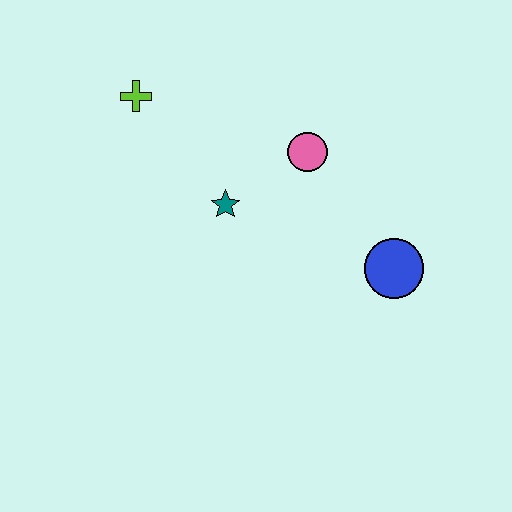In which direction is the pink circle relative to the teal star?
The pink circle is to the right of the teal star.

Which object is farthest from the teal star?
The blue circle is farthest from the teal star.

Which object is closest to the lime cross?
The teal star is closest to the lime cross.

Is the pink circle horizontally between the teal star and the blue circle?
Yes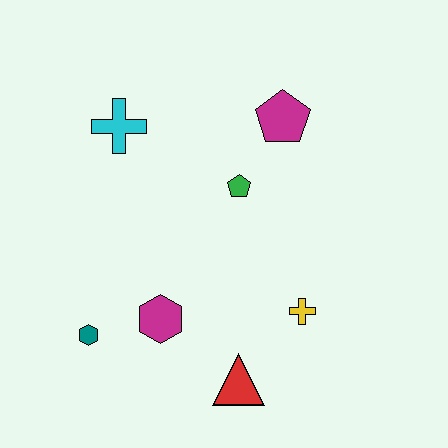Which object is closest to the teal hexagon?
The magenta hexagon is closest to the teal hexagon.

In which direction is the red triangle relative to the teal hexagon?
The red triangle is to the right of the teal hexagon.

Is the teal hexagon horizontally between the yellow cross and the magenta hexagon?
No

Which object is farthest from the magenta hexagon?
The magenta pentagon is farthest from the magenta hexagon.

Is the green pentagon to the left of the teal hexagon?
No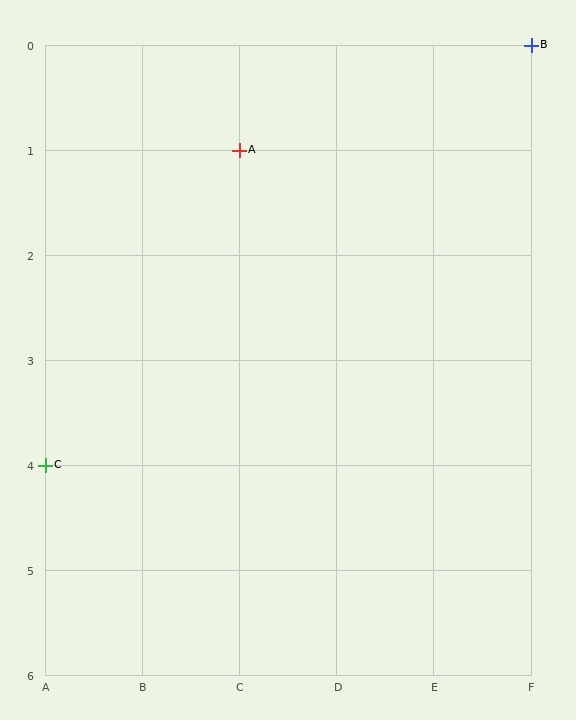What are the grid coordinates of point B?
Point B is at grid coordinates (F, 0).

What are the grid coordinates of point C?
Point C is at grid coordinates (A, 4).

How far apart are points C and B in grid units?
Points C and B are 5 columns and 4 rows apart (about 6.4 grid units diagonally).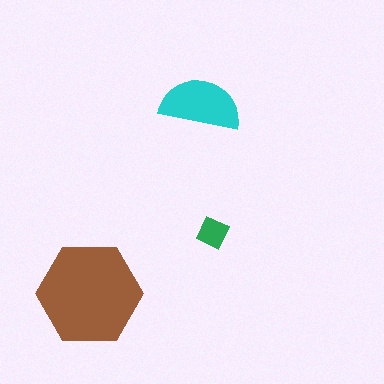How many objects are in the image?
There are 3 objects in the image.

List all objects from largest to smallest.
The brown hexagon, the cyan semicircle, the green square.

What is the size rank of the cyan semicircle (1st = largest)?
2nd.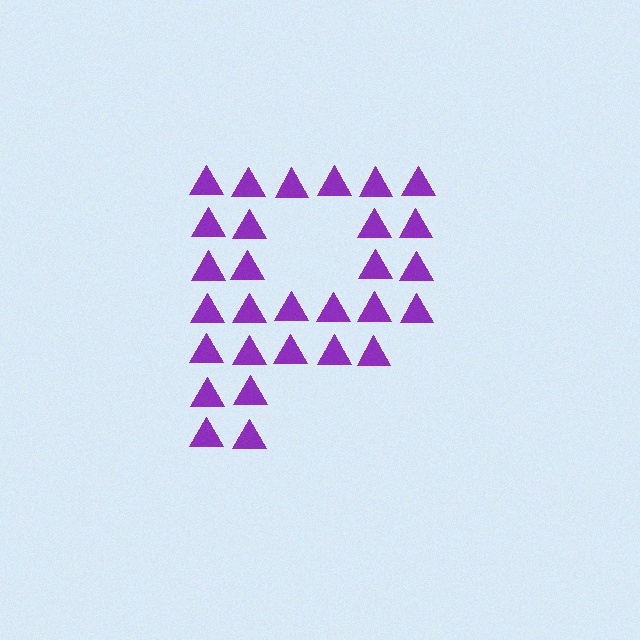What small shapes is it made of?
It is made of small triangles.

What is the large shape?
The large shape is the letter P.